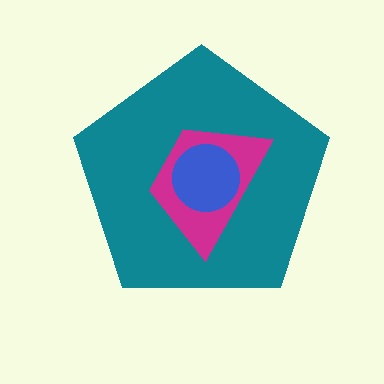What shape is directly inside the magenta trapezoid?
The blue circle.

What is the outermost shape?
The teal pentagon.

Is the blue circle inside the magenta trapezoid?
Yes.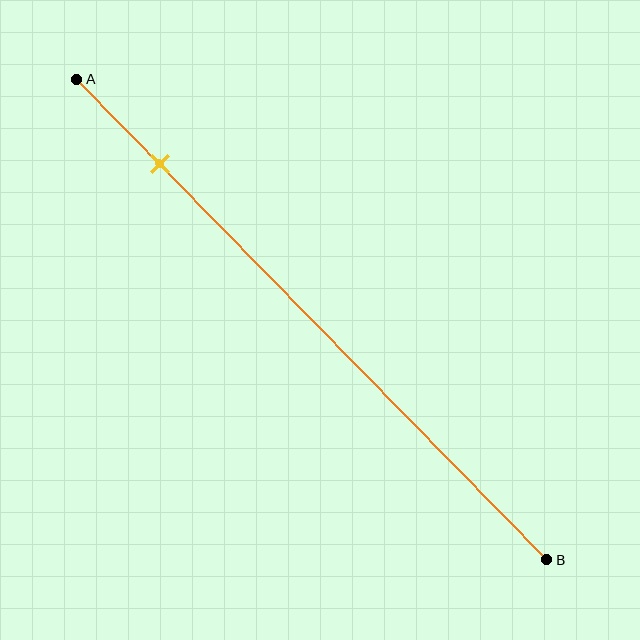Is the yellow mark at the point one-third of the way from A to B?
No, the mark is at about 20% from A, not at the 33% one-third point.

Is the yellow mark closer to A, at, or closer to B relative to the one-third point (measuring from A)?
The yellow mark is closer to point A than the one-third point of segment AB.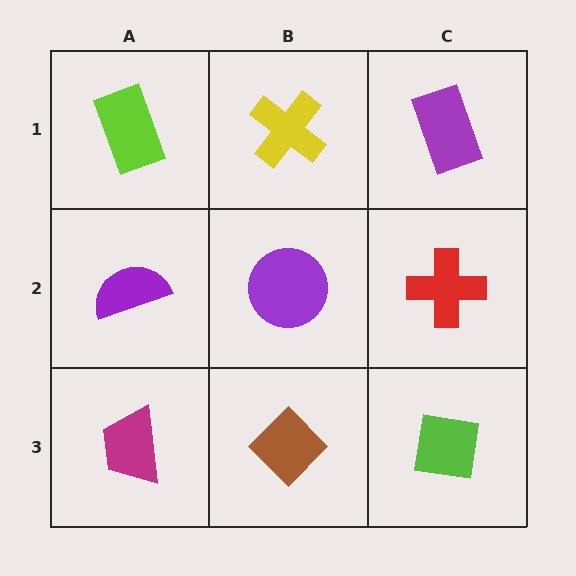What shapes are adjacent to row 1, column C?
A red cross (row 2, column C), a yellow cross (row 1, column B).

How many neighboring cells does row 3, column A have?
2.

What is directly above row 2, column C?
A purple rectangle.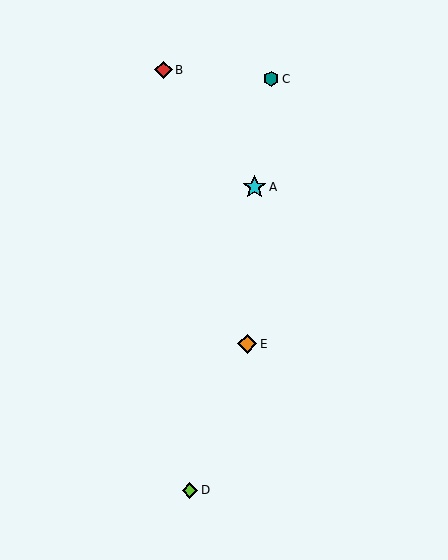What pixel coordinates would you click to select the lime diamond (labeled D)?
Click at (190, 490) to select the lime diamond D.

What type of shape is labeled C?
Shape C is a teal hexagon.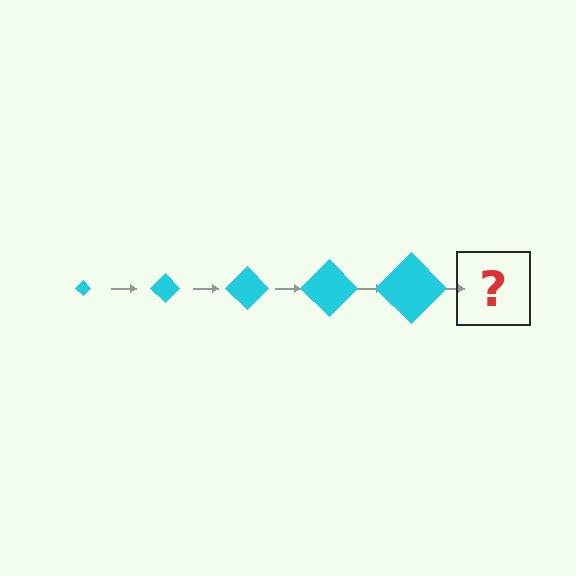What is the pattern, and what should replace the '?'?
The pattern is that the diamond gets progressively larger each step. The '?' should be a cyan diamond, larger than the previous one.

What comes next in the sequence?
The next element should be a cyan diamond, larger than the previous one.